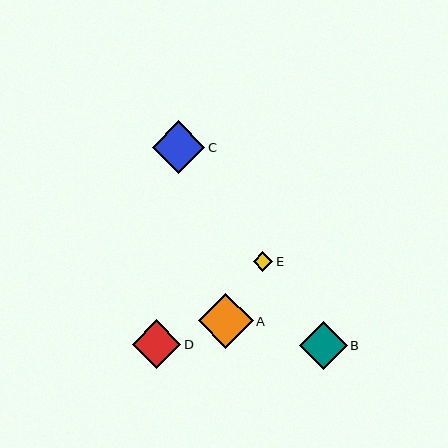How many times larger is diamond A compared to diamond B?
Diamond A is approximately 1.1 times the size of diamond B.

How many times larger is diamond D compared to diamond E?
Diamond D is approximately 2.4 times the size of diamond E.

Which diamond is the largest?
Diamond A is the largest with a size of approximately 54 pixels.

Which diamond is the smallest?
Diamond E is the smallest with a size of approximately 20 pixels.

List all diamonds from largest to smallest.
From largest to smallest: A, C, D, B, E.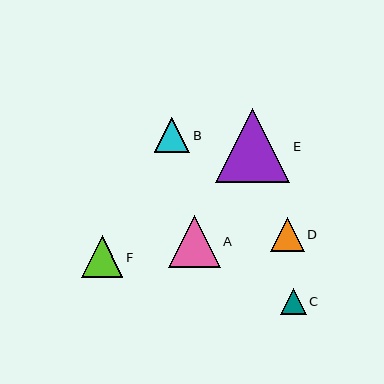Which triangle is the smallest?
Triangle C is the smallest with a size of approximately 26 pixels.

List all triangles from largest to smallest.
From largest to smallest: E, A, F, B, D, C.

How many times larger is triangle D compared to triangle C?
Triangle D is approximately 1.3 times the size of triangle C.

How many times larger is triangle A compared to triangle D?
Triangle A is approximately 1.5 times the size of triangle D.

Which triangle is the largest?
Triangle E is the largest with a size of approximately 74 pixels.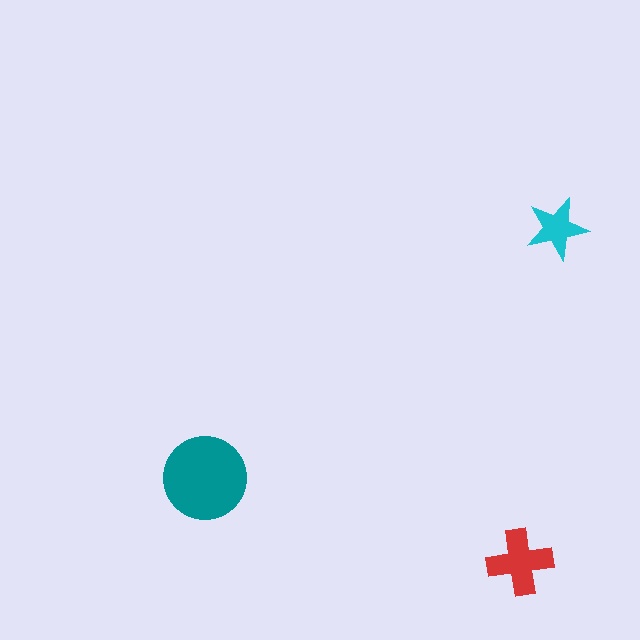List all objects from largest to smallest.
The teal circle, the red cross, the cyan star.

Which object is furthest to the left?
The teal circle is leftmost.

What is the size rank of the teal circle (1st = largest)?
1st.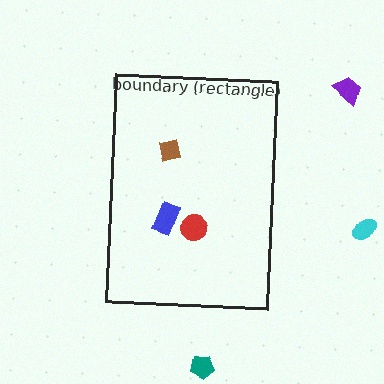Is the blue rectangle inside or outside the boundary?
Inside.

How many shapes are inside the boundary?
3 inside, 3 outside.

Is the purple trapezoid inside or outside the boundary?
Outside.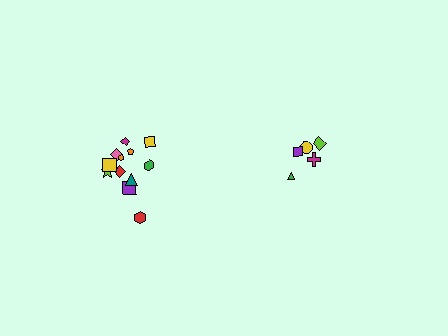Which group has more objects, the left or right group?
The left group.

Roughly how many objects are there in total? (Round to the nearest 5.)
Roughly 15 objects in total.